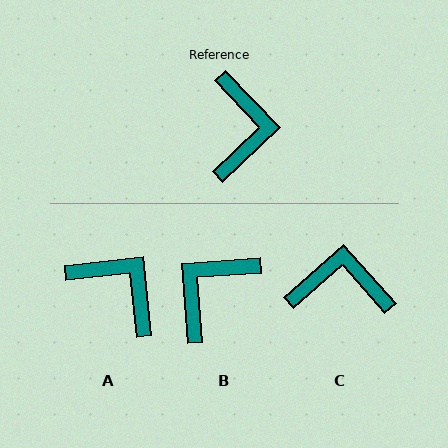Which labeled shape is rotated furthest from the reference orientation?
B, about 141 degrees away.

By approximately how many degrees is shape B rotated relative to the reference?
Approximately 141 degrees counter-clockwise.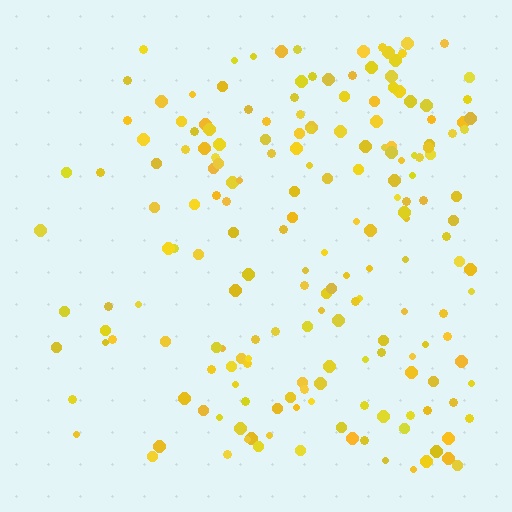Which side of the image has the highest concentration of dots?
The right.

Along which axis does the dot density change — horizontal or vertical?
Horizontal.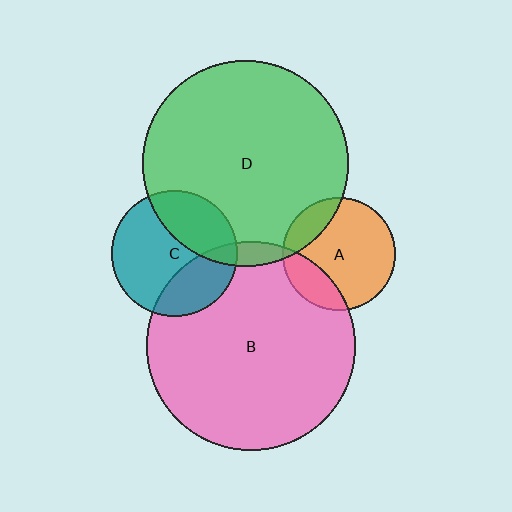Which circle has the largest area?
Circle B (pink).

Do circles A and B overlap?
Yes.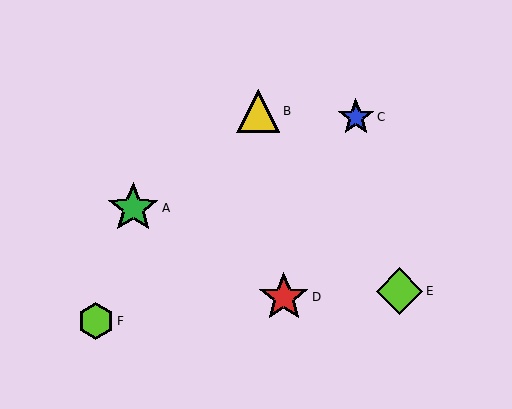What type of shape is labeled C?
Shape C is a blue star.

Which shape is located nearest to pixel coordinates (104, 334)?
The lime hexagon (labeled F) at (96, 321) is nearest to that location.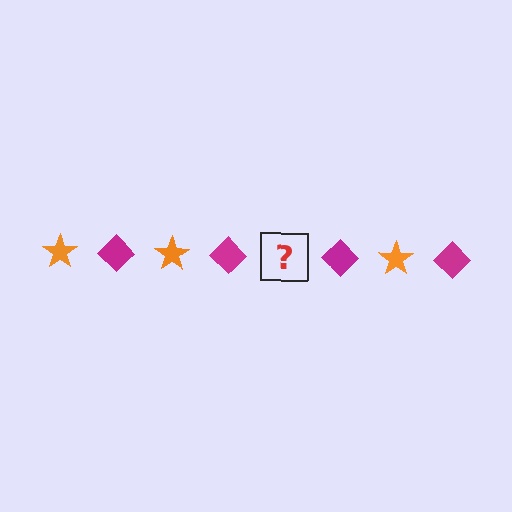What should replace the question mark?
The question mark should be replaced with an orange star.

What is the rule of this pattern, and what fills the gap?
The rule is that the pattern alternates between orange star and magenta diamond. The gap should be filled with an orange star.